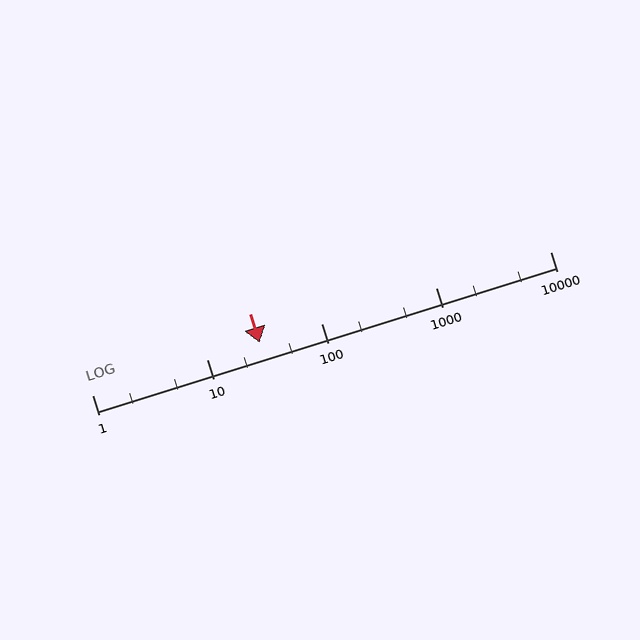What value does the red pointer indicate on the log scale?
The pointer indicates approximately 29.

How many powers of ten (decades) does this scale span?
The scale spans 4 decades, from 1 to 10000.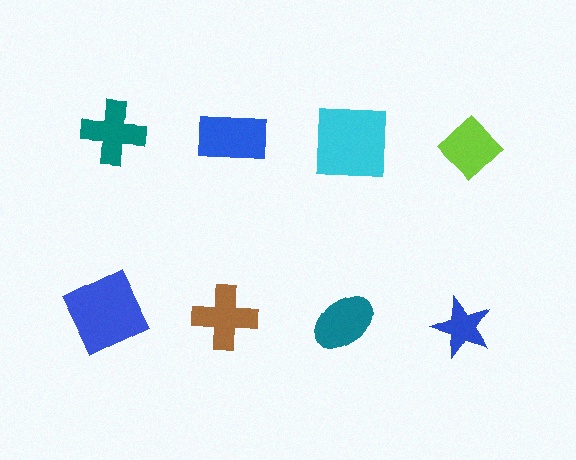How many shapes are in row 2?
4 shapes.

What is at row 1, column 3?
A cyan square.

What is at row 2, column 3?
A teal ellipse.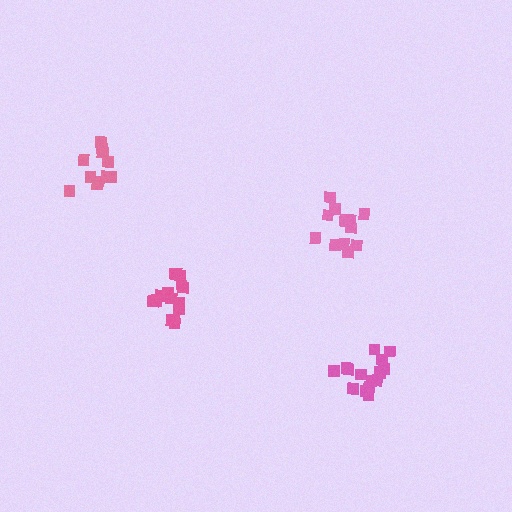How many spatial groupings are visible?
There are 4 spatial groupings.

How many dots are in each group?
Group 1: 15 dots, Group 2: 13 dots, Group 3: 15 dots, Group 4: 11 dots (54 total).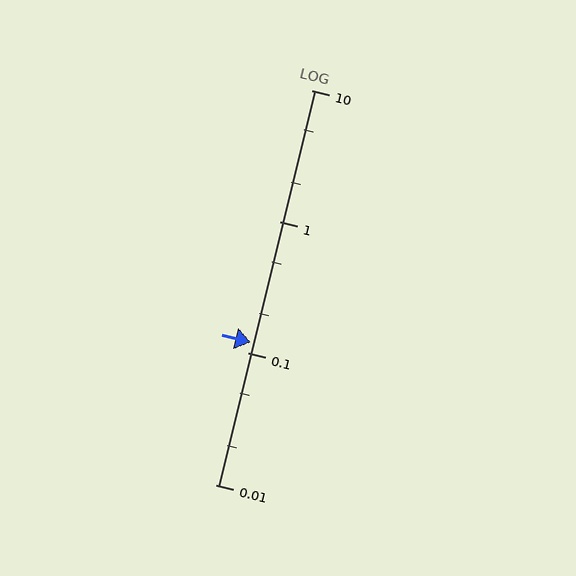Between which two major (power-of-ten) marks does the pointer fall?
The pointer is between 0.1 and 1.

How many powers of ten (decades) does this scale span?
The scale spans 3 decades, from 0.01 to 10.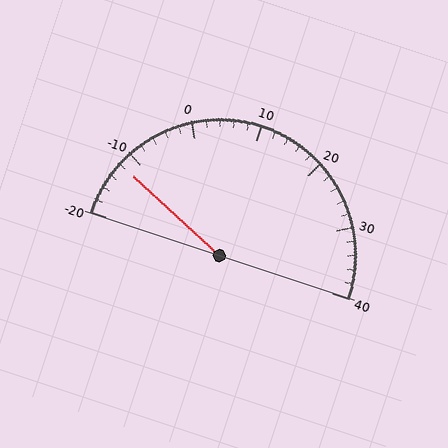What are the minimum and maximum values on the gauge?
The gauge ranges from -20 to 40.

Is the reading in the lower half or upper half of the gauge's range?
The reading is in the lower half of the range (-20 to 40).